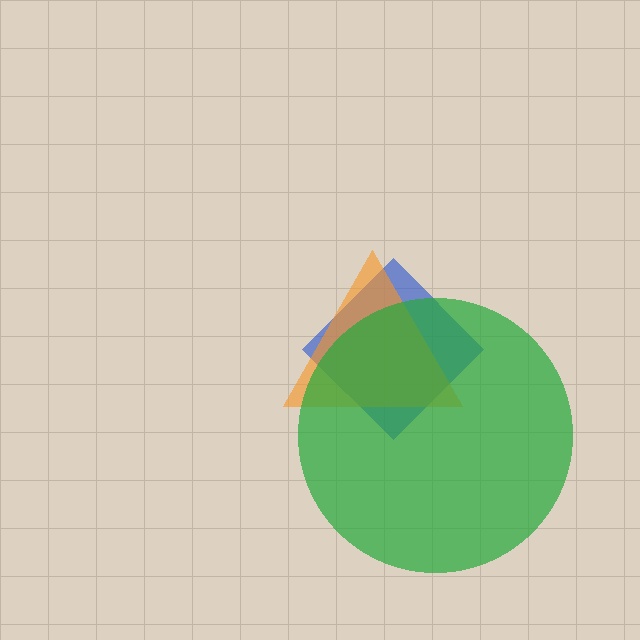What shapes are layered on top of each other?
The layered shapes are: a blue diamond, an orange triangle, a green circle.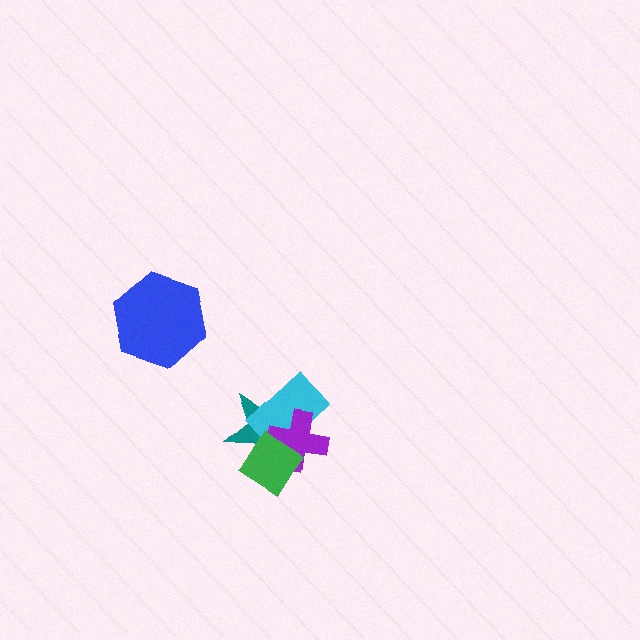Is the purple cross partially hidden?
Yes, it is partially covered by another shape.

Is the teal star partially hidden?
Yes, it is partially covered by another shape.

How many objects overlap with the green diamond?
3 objects overlap with the green diamond.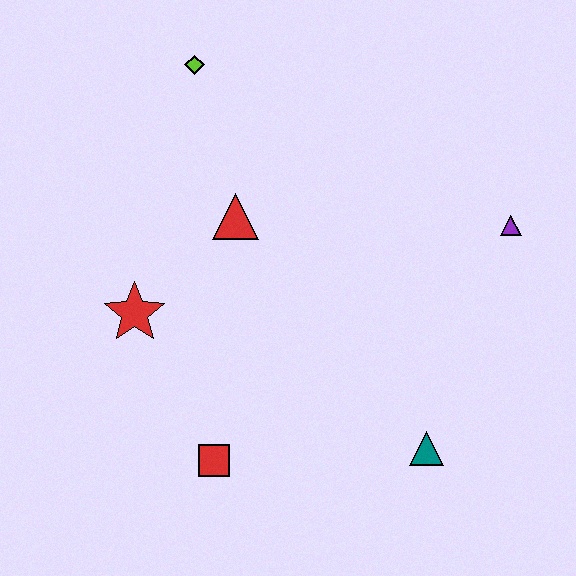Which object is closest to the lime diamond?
The red triangle is closest to the lime diamond.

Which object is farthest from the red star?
The purple triangle is farthest from the red star.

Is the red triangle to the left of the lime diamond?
No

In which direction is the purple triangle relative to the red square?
The purple triangle is to the right of the red square.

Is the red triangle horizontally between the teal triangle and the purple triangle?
No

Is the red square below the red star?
Yes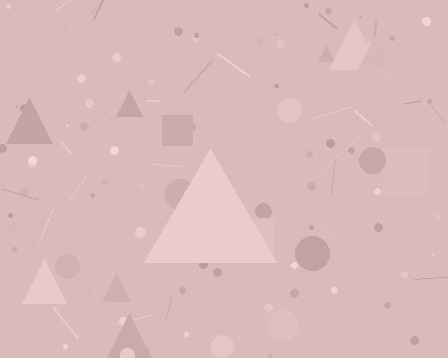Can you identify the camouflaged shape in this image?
The camouflaged shape is a triangle.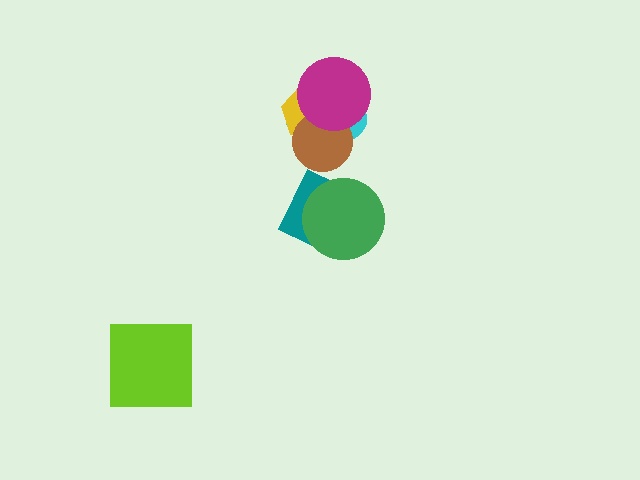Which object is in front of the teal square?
The green circle is in front of the teal square.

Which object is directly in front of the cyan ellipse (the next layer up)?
The yellow hexagon is directly in front of the cyan ellipse.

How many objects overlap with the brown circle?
3 objects overlap with the brown circle.